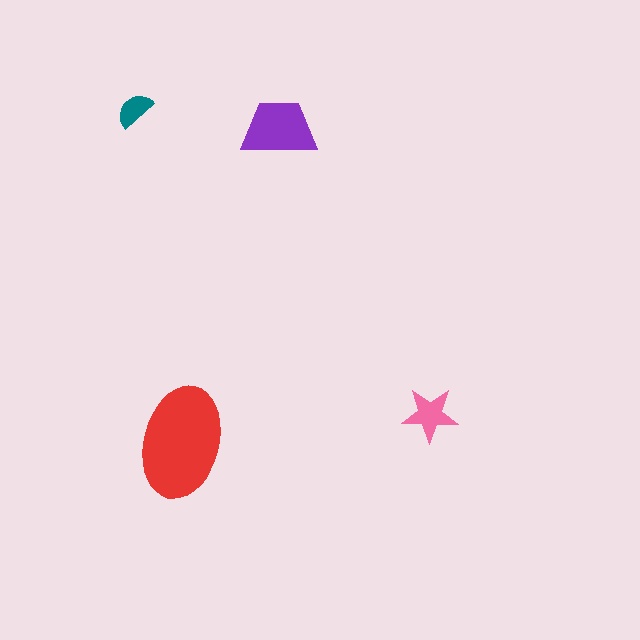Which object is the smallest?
The teal semicircle.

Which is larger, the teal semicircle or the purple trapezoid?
The purple trapezoid.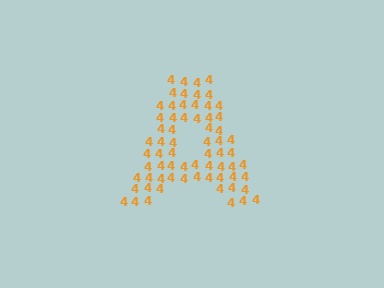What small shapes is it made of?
It is made of small digit 4's.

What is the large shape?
The large shape is the letter A.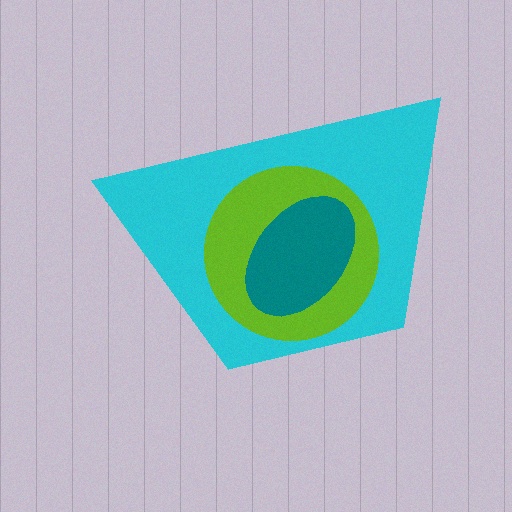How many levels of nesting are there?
3.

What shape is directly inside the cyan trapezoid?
The lime circle.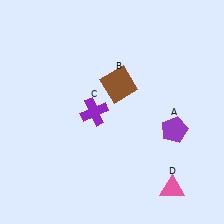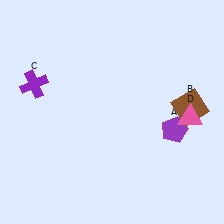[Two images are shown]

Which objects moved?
The objects that moved are: the brown square (B), the purple cross (C), the pink triangle (D).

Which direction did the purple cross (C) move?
The purple cross (C) moved left.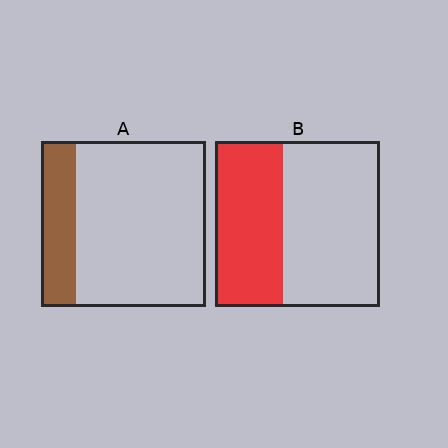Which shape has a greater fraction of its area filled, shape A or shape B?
Shape B.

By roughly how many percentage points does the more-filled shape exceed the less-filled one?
By roughly 20 percentage points (B over A).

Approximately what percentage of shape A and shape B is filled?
A is approximately 20% and B is approximately 40%.